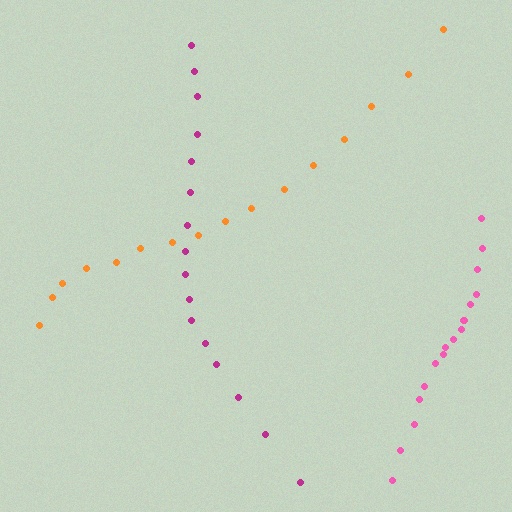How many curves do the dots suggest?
There are 3 distinct paths.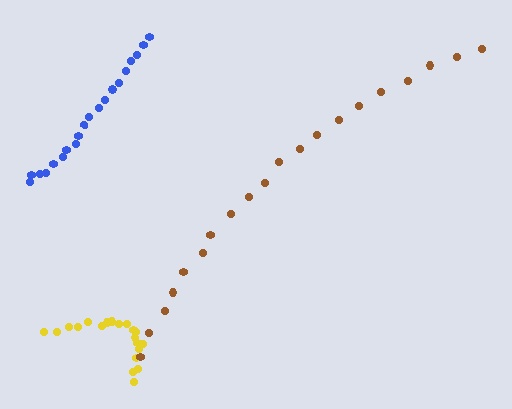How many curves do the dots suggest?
There are 3 distinct paths.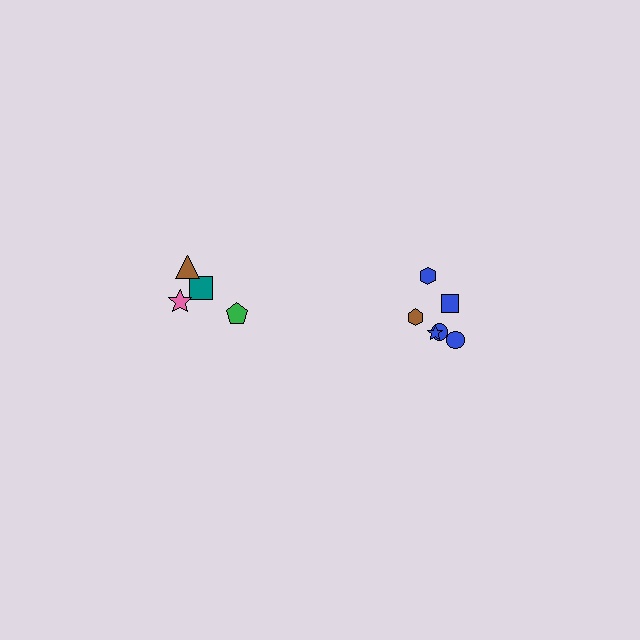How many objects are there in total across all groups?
There are 10 objects.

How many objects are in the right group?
There are 6 objects.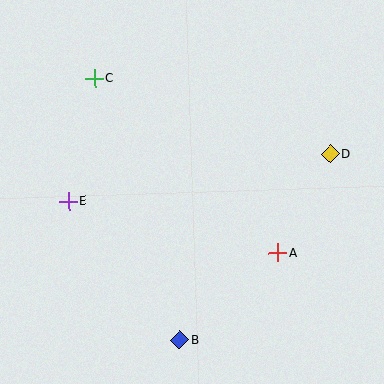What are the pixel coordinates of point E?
Point E is at (69, 201).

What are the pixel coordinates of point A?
Point A is at (278, 253).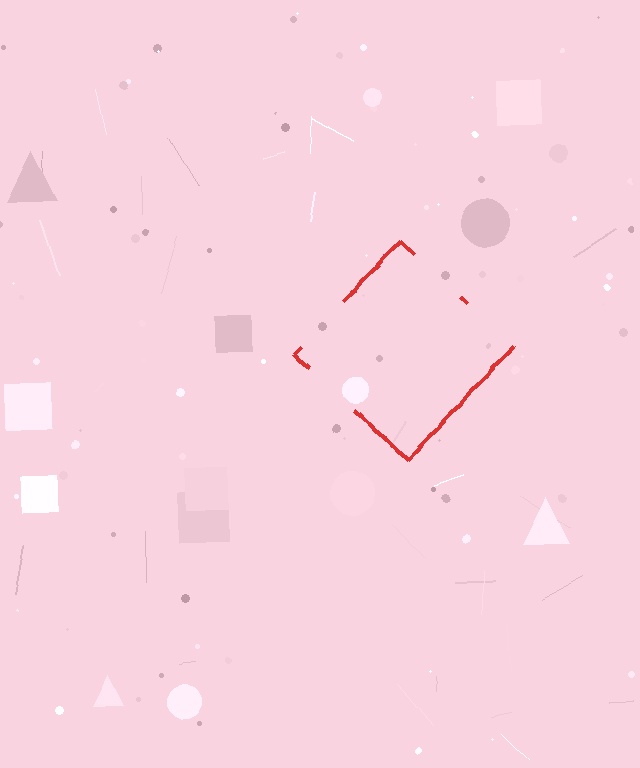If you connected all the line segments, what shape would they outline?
They would outline a diamond.